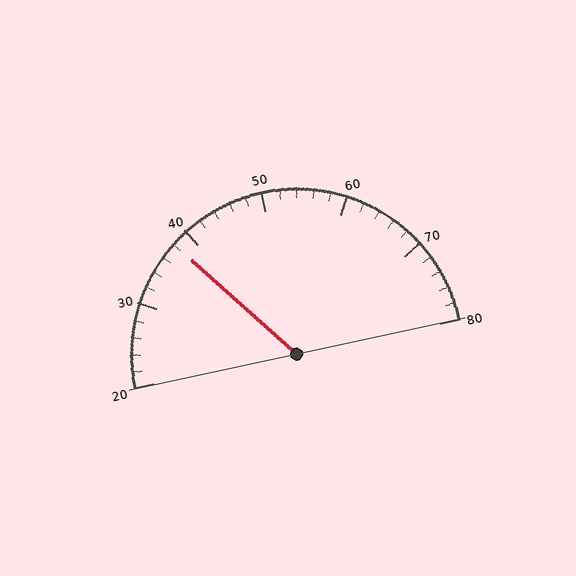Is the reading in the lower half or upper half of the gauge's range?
The reading is in the lower half of the range (20 to 80).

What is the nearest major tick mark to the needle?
The nearest major tick mark is 40.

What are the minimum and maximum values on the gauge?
The gauge ranges from 20 to 80.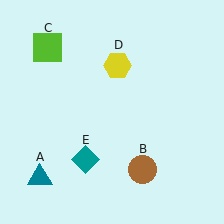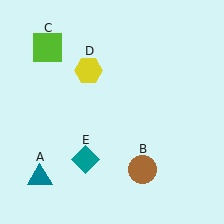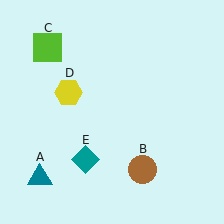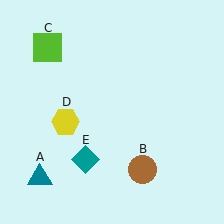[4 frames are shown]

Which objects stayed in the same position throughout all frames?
Teal triangle (object A) and brown circle (object B) and lime square (object C) and teal diamond (object E) remained stationary.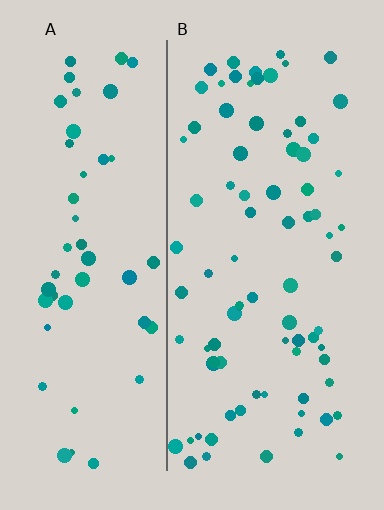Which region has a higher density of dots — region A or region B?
B (the right).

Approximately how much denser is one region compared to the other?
Approximately 1.6× — region B over region A.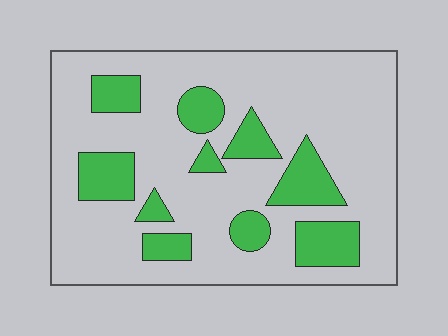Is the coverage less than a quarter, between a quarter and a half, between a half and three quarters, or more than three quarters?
Less than a quarter.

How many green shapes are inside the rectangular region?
10.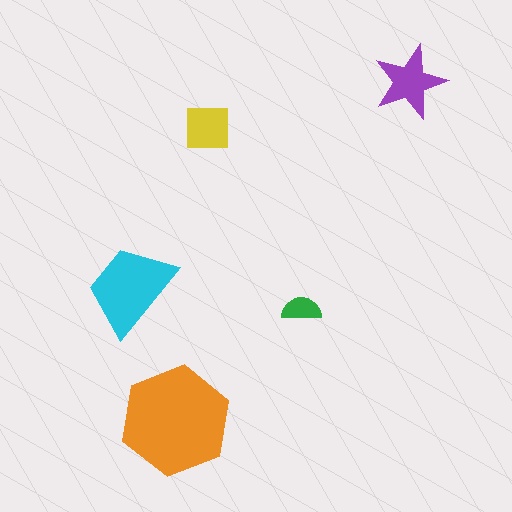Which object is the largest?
The orange hexagon.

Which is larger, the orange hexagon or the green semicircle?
The orange hexagon.